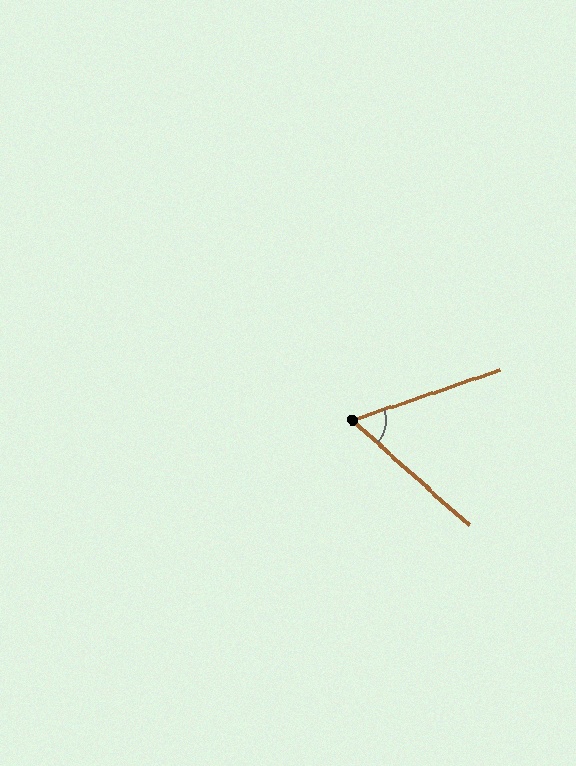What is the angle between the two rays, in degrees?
Approximately 61 degrees.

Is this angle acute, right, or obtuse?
It is acute.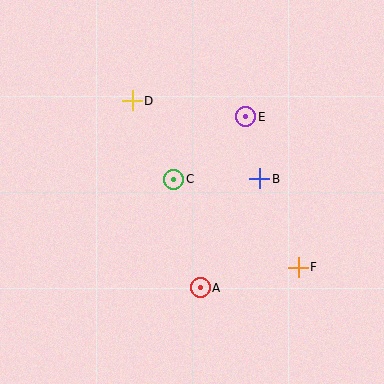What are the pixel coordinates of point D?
Point D is at (132, 101).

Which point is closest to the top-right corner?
Point E is closest to the top-right corner.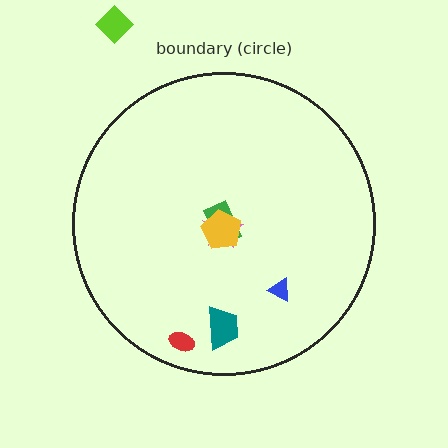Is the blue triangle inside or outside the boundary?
Inside.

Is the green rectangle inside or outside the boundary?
Inside.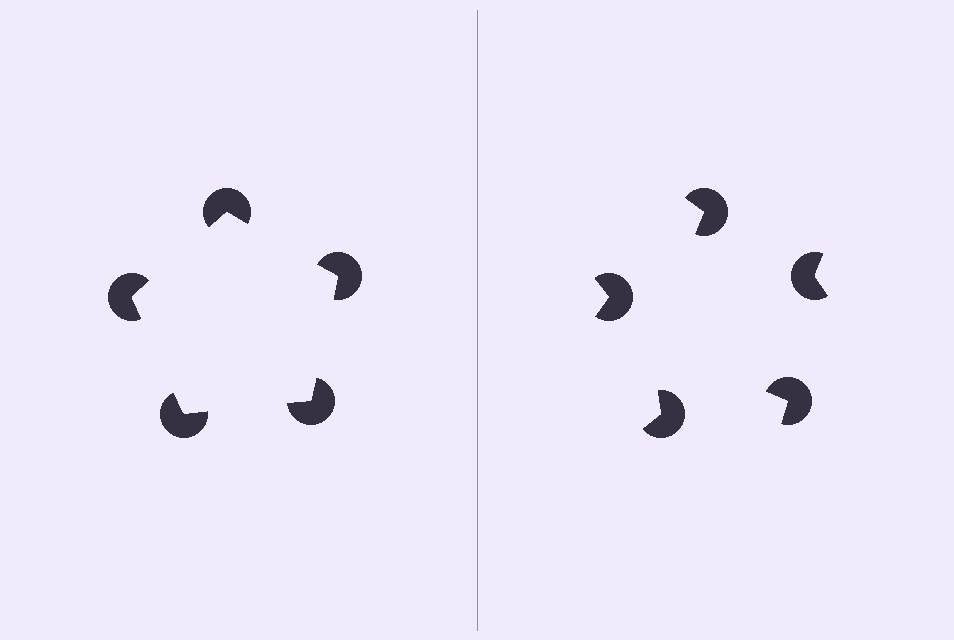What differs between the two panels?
The pac-man discs are positioned identically on both sides; only the wedge orientations differ. On the left they align to a pentagon; on the right they are misaligned.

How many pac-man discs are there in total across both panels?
10 — 5 on each side.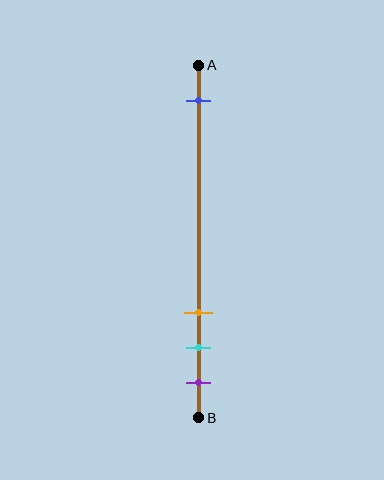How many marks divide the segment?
There are 4 marks dividing the segment.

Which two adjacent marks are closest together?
The cyan and purple marks are the closest adjacent pair.